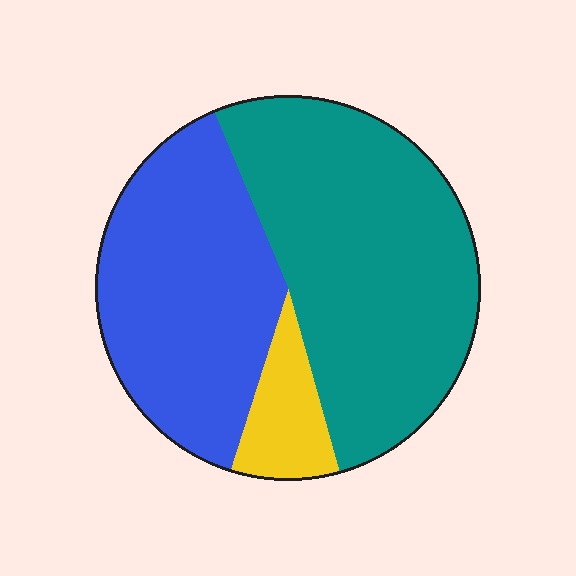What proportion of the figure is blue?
Blue covers 39% of the figure.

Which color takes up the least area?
Yellow, at roughly 10%.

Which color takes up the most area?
Teal, at roughly 50%.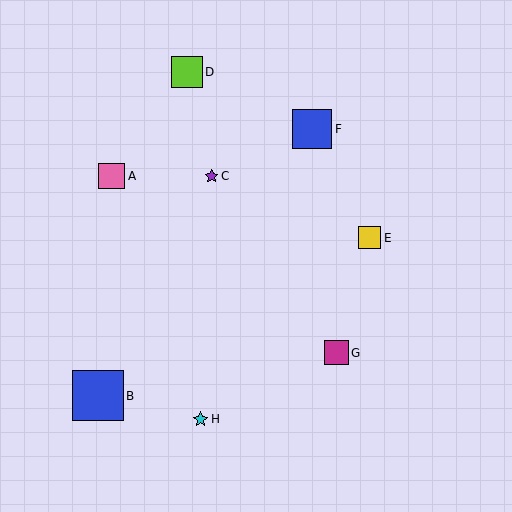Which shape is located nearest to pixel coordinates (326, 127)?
The blue square (labeled F) at (312, 129) is nearest to that location.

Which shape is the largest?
The blue square (labeled B) is the largest.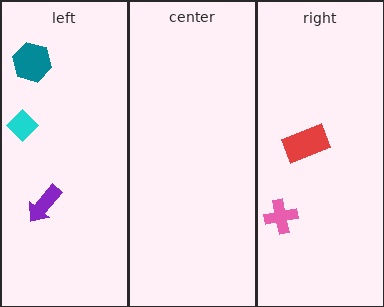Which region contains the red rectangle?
The right region.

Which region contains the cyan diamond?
The left region.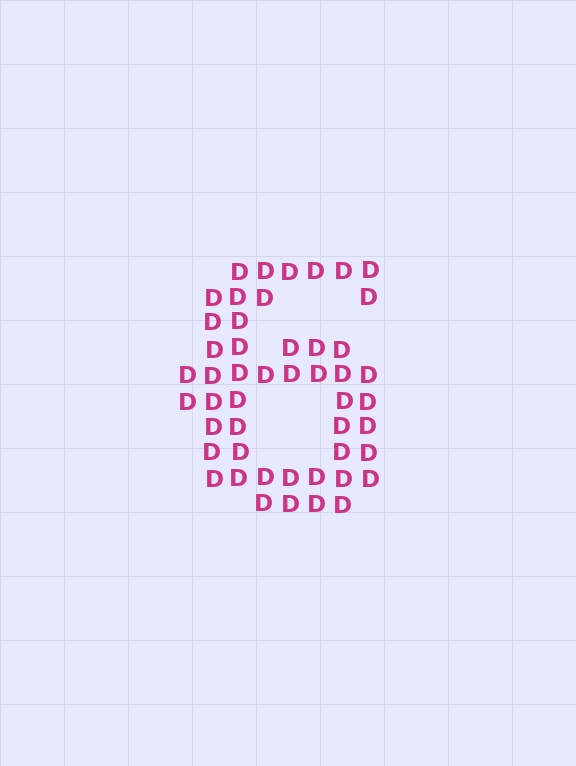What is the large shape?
The large shape is the digit 6.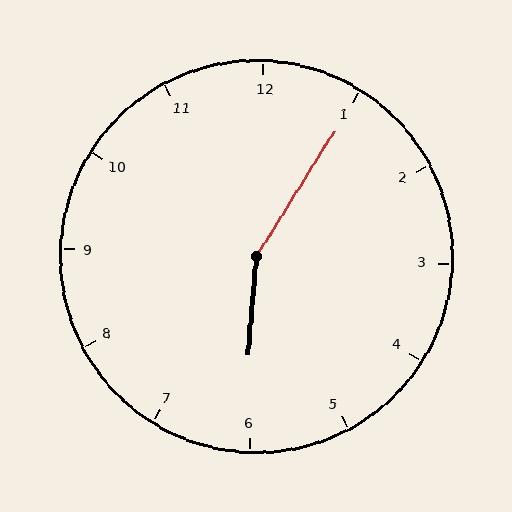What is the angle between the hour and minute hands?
Approximately 152 degrees.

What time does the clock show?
6:05.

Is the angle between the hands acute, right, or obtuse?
It is obtuse.